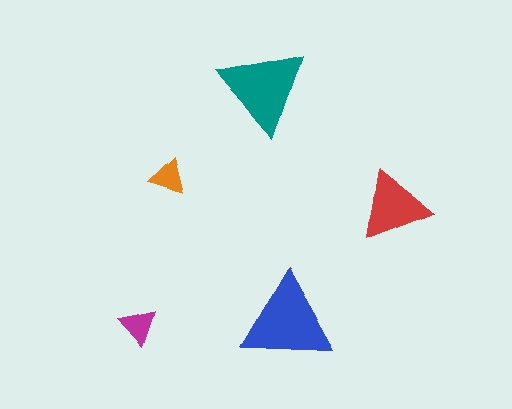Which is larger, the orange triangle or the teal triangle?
The teal one.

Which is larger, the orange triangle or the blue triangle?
The blue one.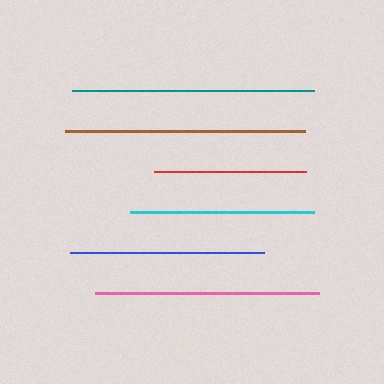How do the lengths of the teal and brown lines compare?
The teal and brown lines are approximately the same length.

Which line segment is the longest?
The teal line is the longest at approximately 243 pixels.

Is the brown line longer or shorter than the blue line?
The brown line is longer than the blue line.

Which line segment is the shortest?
The red line is the shortest at approximately 151 pixels.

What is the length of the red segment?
The red segment is approximately 151 pixels long.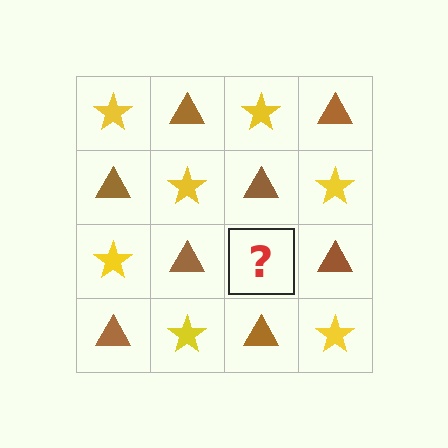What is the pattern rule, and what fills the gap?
The rule is that it alternates yellow star and brown triangle in a checkerboard pattern. The gap should be filled with a yellow star.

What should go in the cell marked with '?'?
The missing cell should contain a yellow star.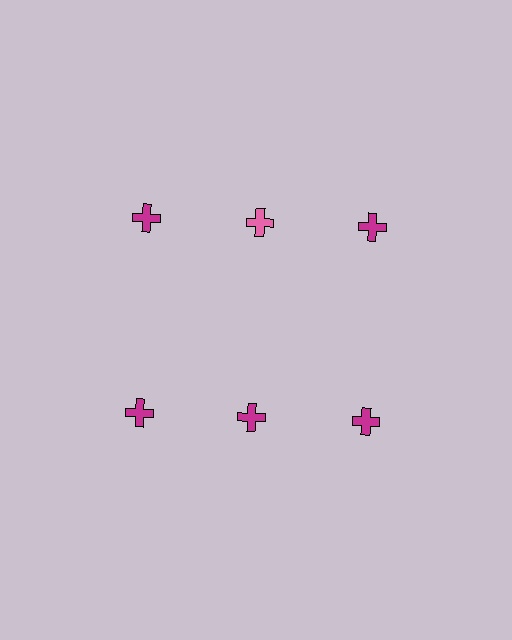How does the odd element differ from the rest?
It has a different color: pink instead of magenta.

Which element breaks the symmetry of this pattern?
The pink cross in the top row, second from left column breaks the symmetry. All other shapes are magenta crosses.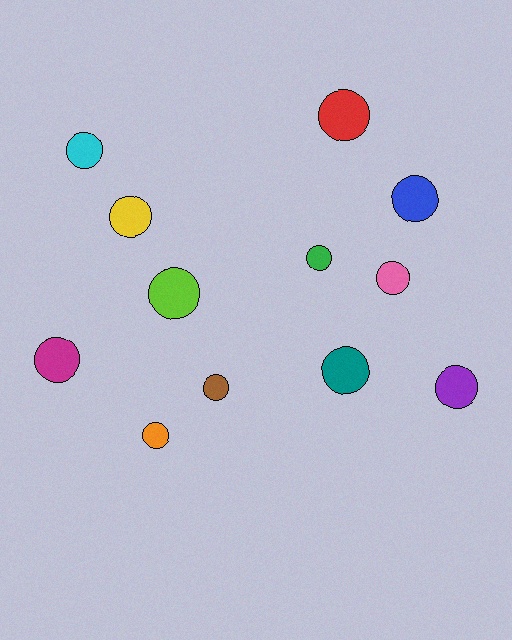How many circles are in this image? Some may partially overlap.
There are 12 circles.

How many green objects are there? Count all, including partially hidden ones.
There is 1 green object.